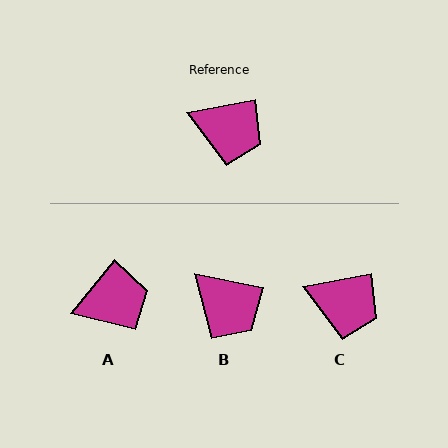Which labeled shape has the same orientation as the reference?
C.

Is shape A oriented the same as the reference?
No, it is off by about 40 degrees.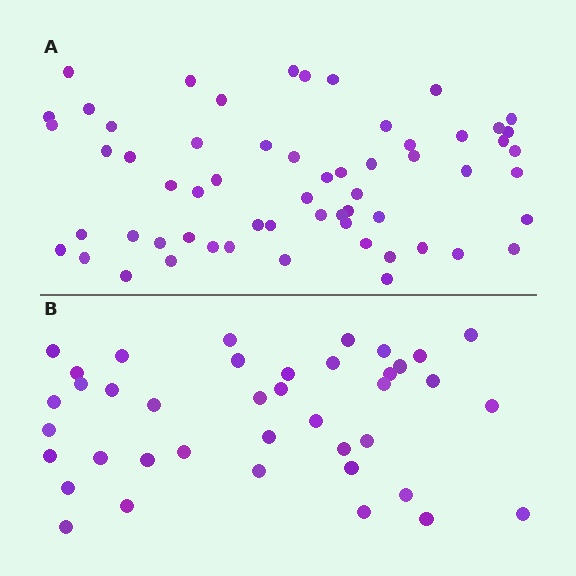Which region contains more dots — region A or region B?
Region A (the top region) has more dots.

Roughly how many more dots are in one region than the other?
Region A has approximately 20 more dots than region B.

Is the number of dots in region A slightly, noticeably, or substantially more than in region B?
Region A has substantially more. The ratio is roughly 1.5 to 1.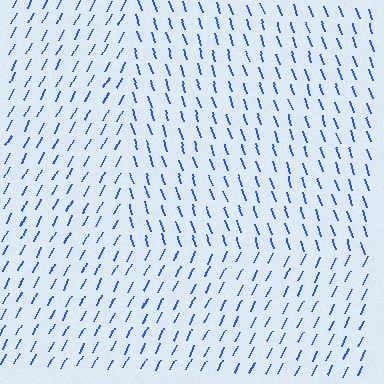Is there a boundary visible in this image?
Yes, there is a texture boundary formed by a change in line orientation.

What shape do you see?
I see a rectangle.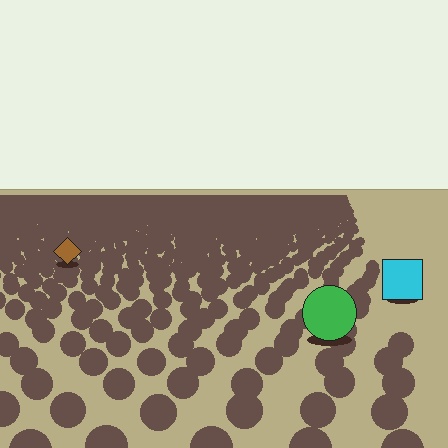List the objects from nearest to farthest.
From nearest to farthest: the green circle, the cyan square, the brown diamond.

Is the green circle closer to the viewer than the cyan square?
Yes. The green circle is closer — you can tell from the texture gradient: the ground texture is coarser near it.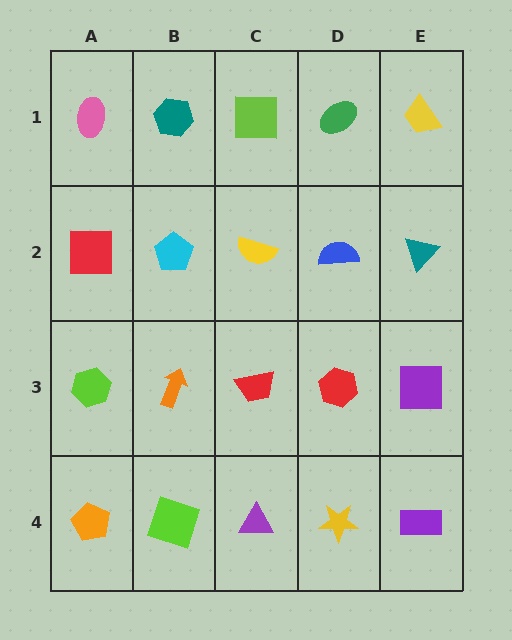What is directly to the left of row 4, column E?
A yellow star.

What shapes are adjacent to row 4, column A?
A lime hexagon (row 3, column A), a lime square (row 4, column B).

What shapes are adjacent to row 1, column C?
A yellow semicircle (row 2, column C), a teal hexagon (row 1, column B), a green ellipse (row 1, column D).